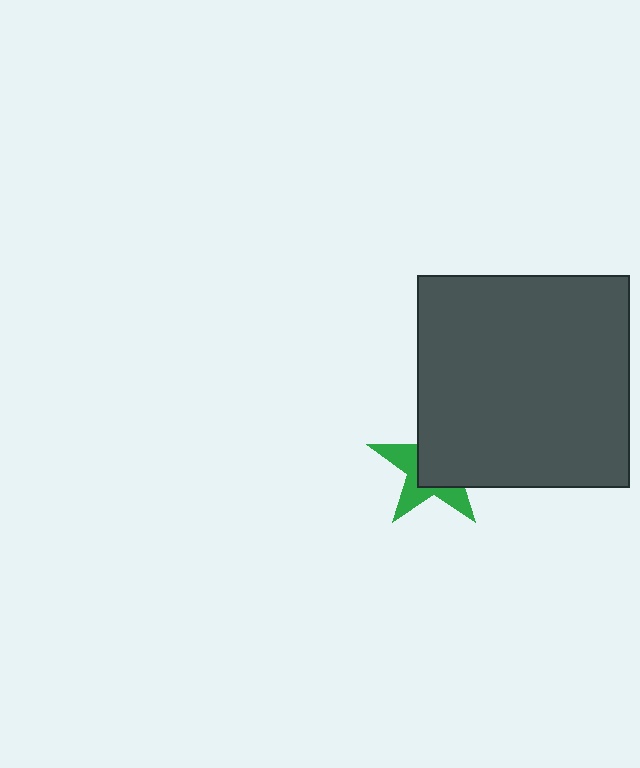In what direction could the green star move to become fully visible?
The green star could move toward the lower-left. That would shift it out from behind the dark gray square entirely.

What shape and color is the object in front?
The object in front is a dark gray square.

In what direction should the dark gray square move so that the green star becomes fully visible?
The dark gray square should move toward the upper-right. That is the shortest direction to clear the overlap and leave the green star fully visible.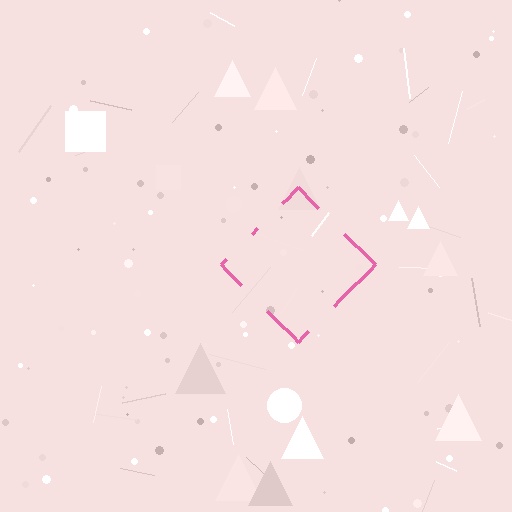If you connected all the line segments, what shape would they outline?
They would outline a diamond.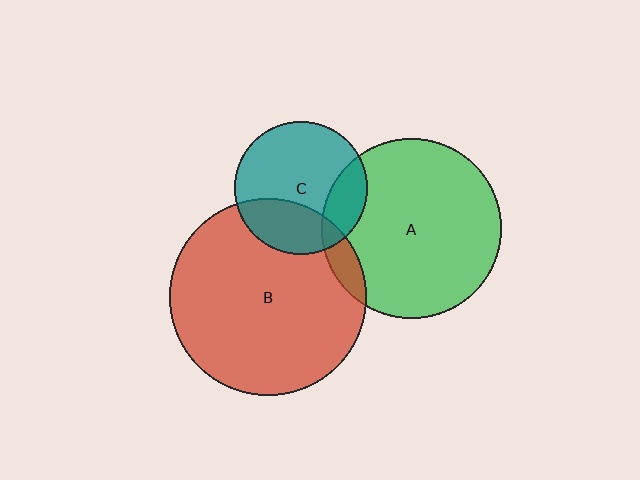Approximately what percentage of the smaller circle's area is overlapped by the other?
Approximately 20%.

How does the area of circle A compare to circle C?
Approximately 1.8 times.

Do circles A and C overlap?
Yes.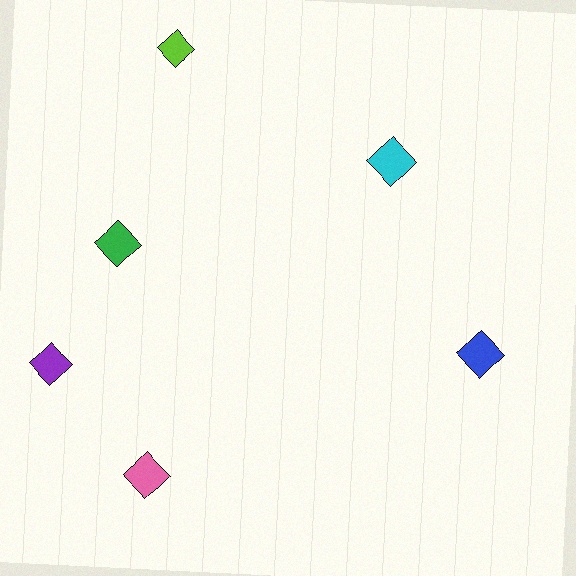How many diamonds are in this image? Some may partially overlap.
There are 6 diamonds.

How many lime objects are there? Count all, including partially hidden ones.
There is 1 lime object.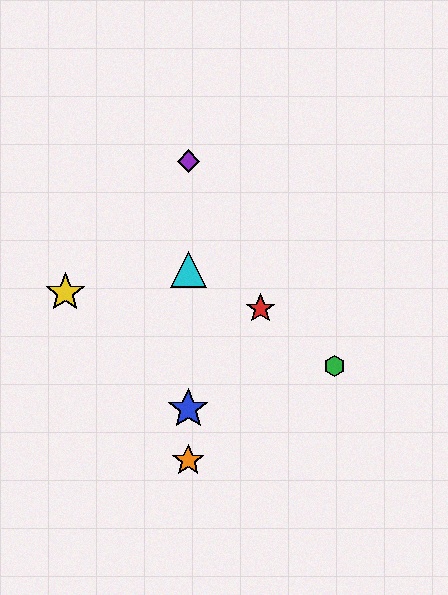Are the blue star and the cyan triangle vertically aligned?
Yes, both are at x≈188.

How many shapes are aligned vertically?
4 shapes (the blue star, the purple diamond, the orange star, the cyan triangle) are aligned vertically.